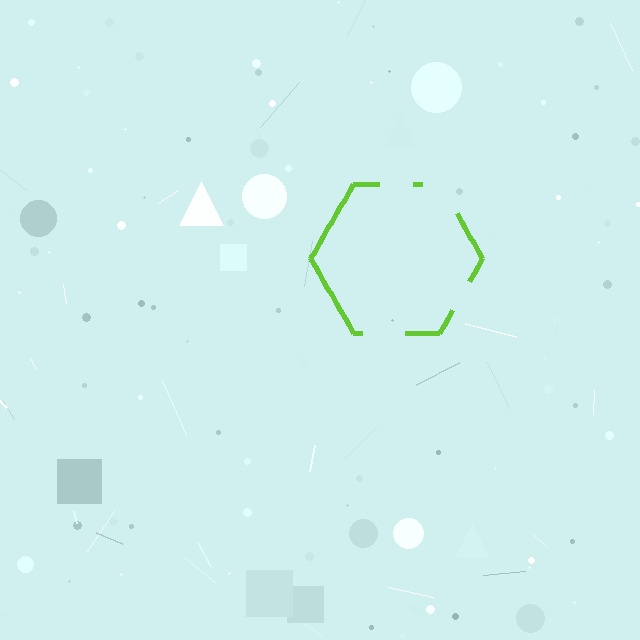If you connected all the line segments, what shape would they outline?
They would outline a hexagon.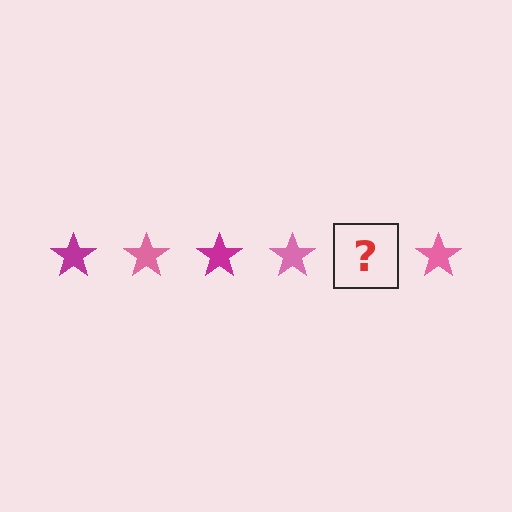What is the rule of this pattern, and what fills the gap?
The rule is that the pattern cycles through magenta, pink stars. The gap should be filled with a magenta star.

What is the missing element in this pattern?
The missing element is a magenta star.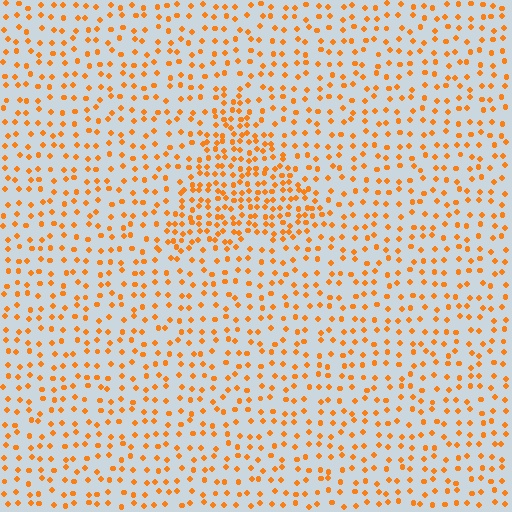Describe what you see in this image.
The image contains small orange elements arranged at two different densities. A triangle-shaped region is visible where the elements are more densely packed than the surrounding area.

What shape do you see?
I see a triangle.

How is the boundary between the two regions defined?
The boundary is defined by a change in element density (approximately 2.0x ratio). All elements are the same color, size, and shape.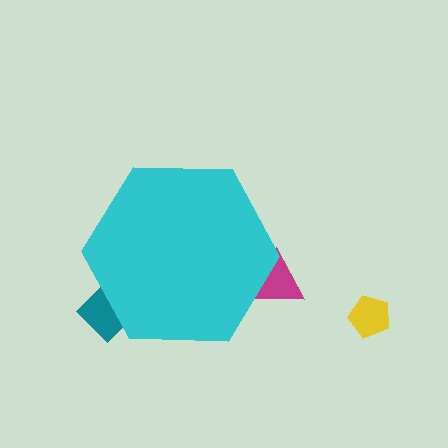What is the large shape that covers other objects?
A cyan hexagon.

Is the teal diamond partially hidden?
Yes, the teal diamond is partially hidden behind the cyan hexagon.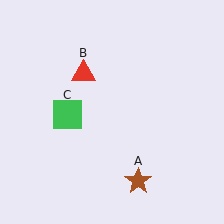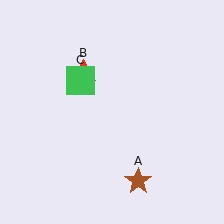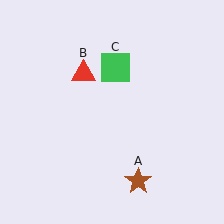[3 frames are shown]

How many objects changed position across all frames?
1 object changed position: green square (object C).